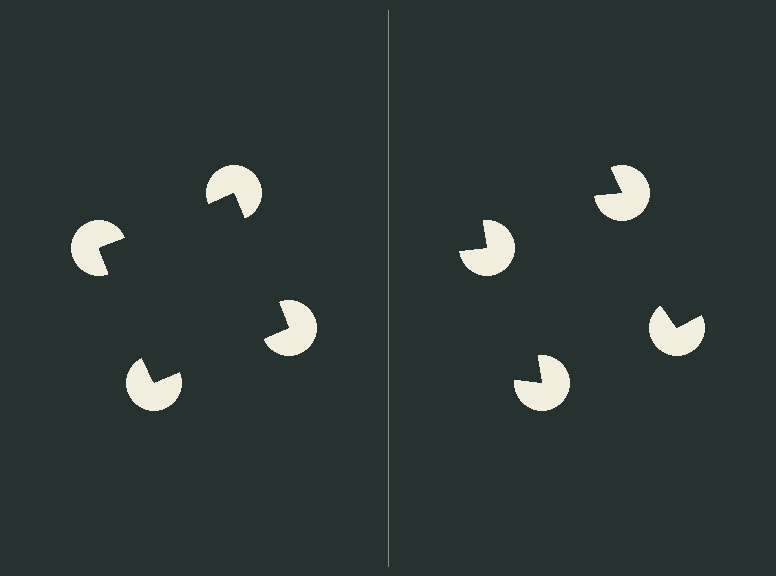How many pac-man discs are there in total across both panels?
8 — 4 on each side.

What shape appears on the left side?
An illusory square.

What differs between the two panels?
The pac-man discs are positioned identically on both sides; only the wedge orientations differ. On the left they align to a square; on the right they are misaligned.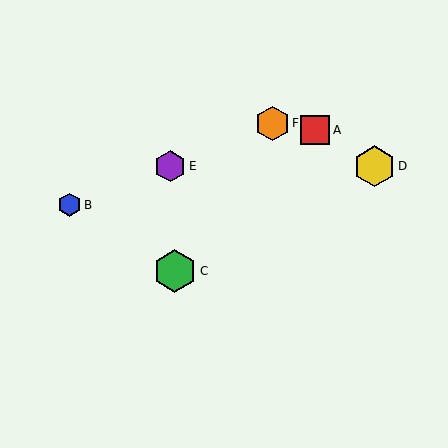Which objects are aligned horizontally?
Objects D, E are aligned horizontally.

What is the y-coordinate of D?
Object D is at y≈166.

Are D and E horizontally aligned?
Yes, both are at y≈166.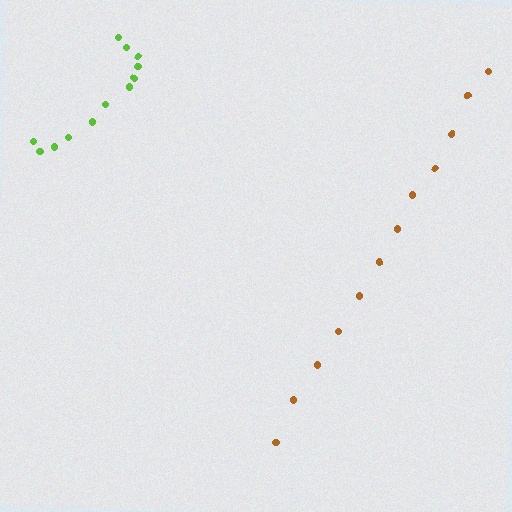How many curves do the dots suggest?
There are 2 distinct paths.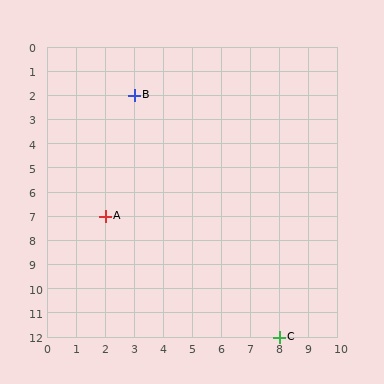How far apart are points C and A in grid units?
Points C and A are 6 columns and 5 rows apart (about 7.8 grid units diagonally).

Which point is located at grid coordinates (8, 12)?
Point C is at (8, 12).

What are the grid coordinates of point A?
Point A is at grid coordinates (2, 7).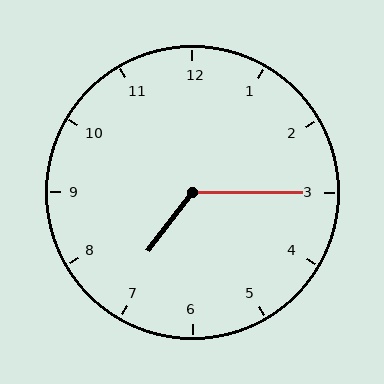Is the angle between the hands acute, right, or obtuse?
It is obtuse.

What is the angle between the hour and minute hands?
Approximately 128 degrees.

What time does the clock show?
7:15.